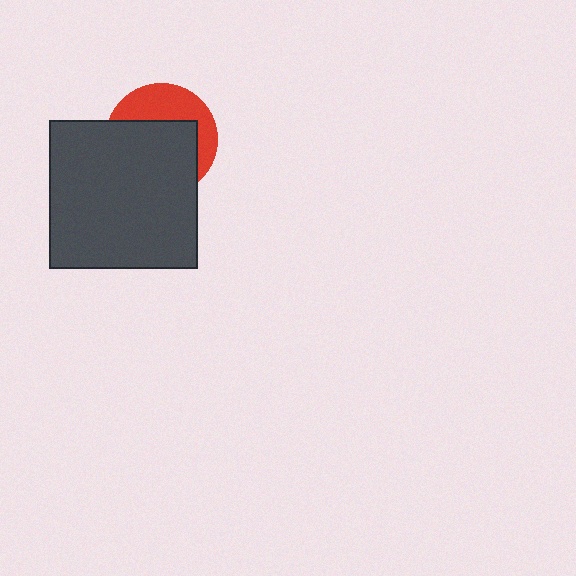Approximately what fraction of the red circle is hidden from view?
Roughly 62% of the red circle is hidden behind the dark gray square.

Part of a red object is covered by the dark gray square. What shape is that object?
It is a circle.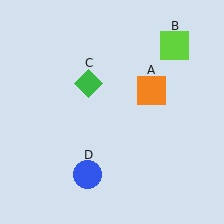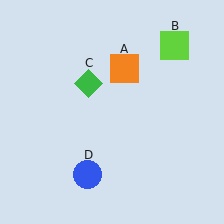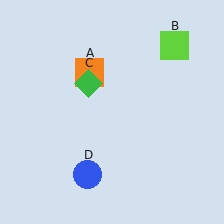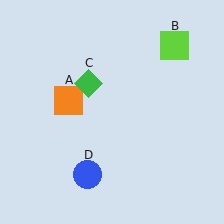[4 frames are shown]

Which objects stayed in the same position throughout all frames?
Lime square (object B) and green diamond (object C) and blue circle (object D) remained stationary.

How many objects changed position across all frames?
1 object changed position: orange square (object A).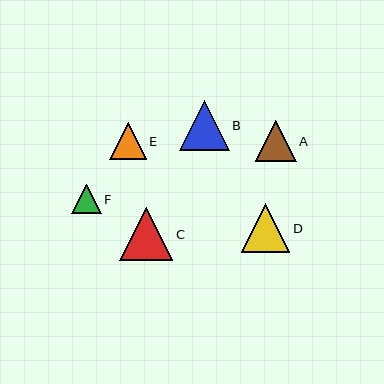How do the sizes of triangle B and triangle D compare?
Triangle B and triangle D are approximately the same size.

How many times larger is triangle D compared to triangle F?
Triangle D is approximately 1.6 times the size of triangle F.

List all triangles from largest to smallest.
From largest to smallest: C, B, D, A, E, F.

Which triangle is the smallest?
Triangle F is the smallest with a size of approximately 29 pixels.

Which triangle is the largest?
Triangle C is the largest with a size of approximately 53 pixels.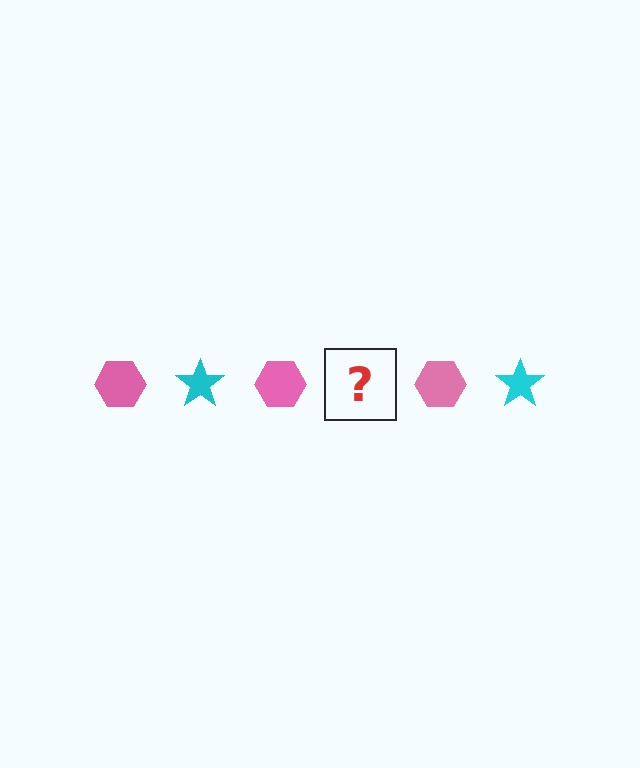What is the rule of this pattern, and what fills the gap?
The rule is that the pattern alternates between pink hexagon and cyan star. The gap should be filled with a cyan star.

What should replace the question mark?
The question mark should be replaced with a cyan star.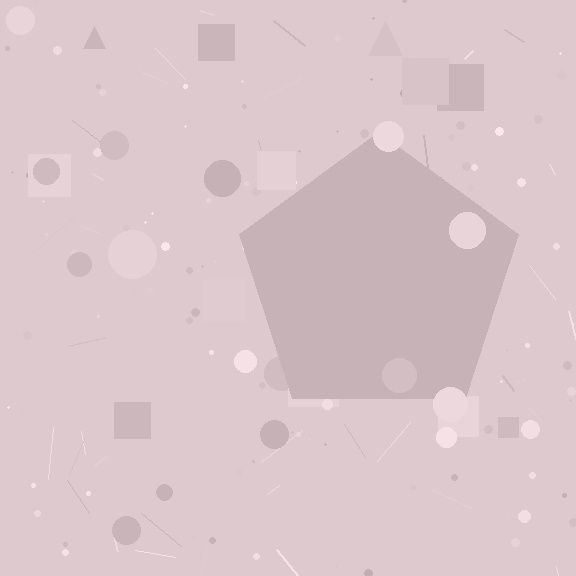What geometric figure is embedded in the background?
A pentagon is embedded in the background.